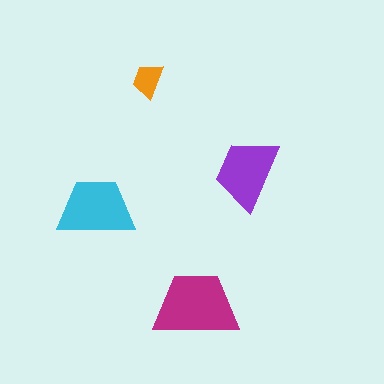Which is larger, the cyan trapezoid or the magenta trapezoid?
The magenta one.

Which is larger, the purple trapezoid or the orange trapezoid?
The purple one.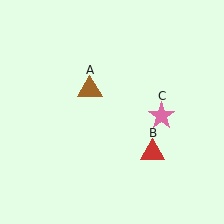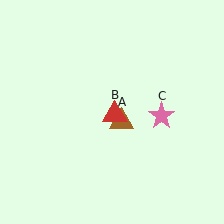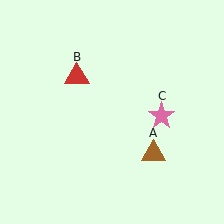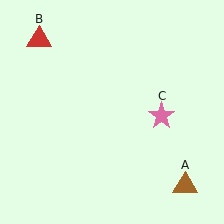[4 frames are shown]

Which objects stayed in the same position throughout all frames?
Pink star (object C) remained stationary.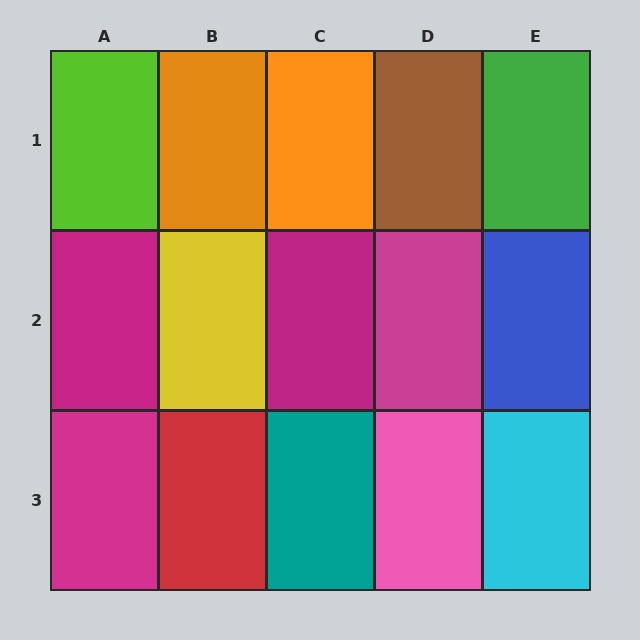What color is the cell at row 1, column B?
Orange.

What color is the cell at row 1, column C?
Orange.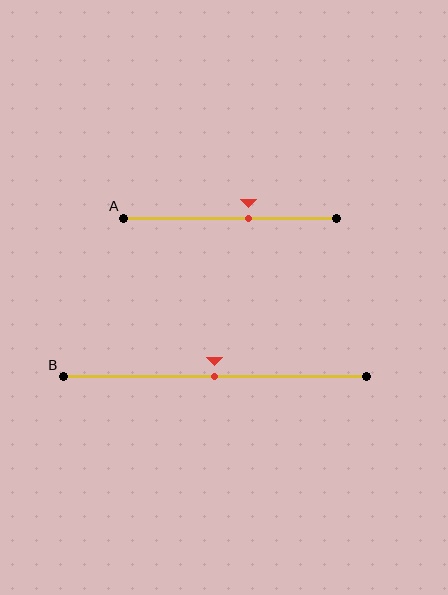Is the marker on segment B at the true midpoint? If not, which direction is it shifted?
Yes, the marker on segment B is at the true midpoint.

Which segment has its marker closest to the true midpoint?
Segment B has its marker closest to the true midpoint.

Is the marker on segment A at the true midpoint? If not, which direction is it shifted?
No, the marker on segment A is shifted to the right by about 9% of the segment length.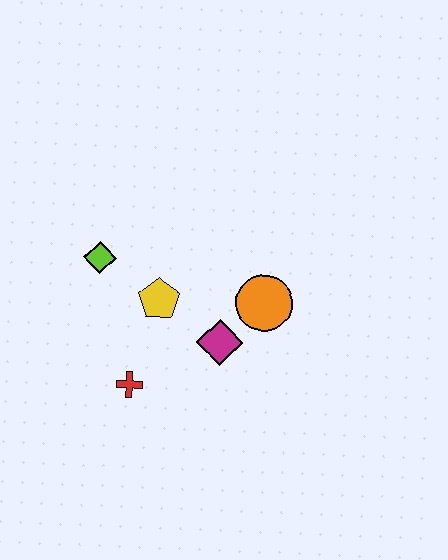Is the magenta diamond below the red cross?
No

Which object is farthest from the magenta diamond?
The lime diamond is farthest from the magenta diamond.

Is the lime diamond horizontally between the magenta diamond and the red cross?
No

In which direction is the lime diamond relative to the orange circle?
The lime diamond is to the left of the orange circle.